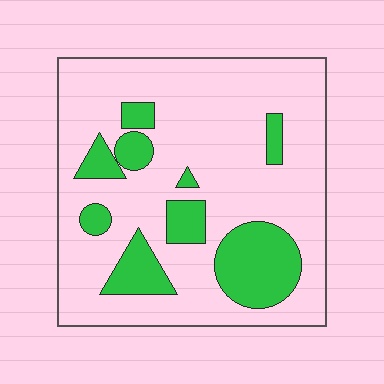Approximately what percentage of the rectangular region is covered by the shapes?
Approximately 20%.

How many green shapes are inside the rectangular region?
9.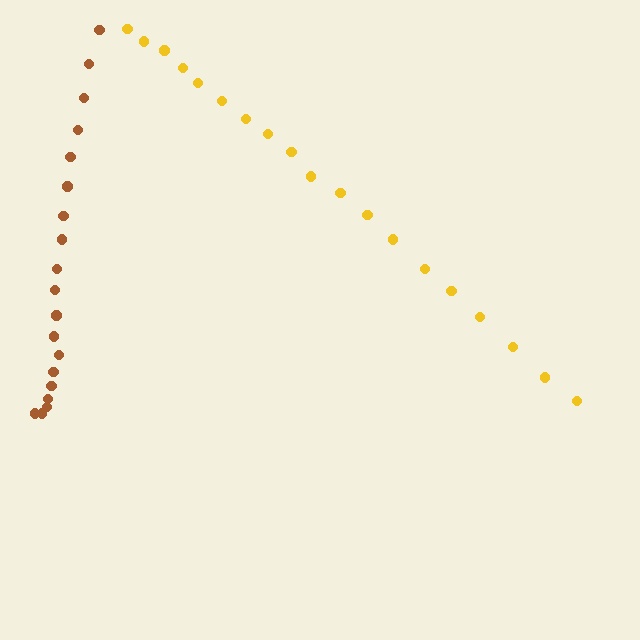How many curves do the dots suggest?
There are 2 distinct paths.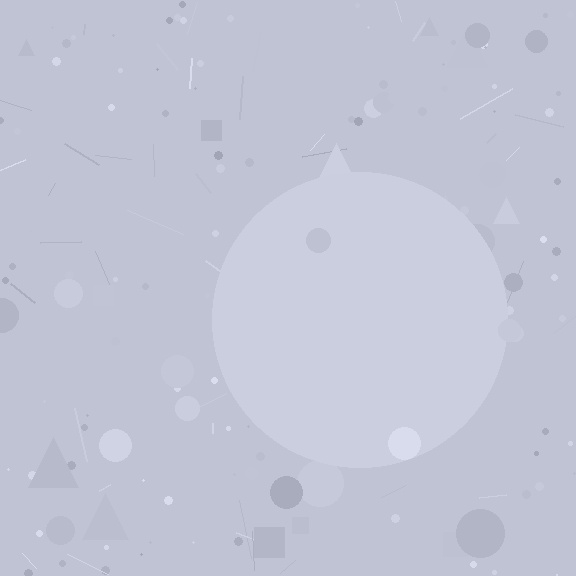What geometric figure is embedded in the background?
A circle is embedded in the background.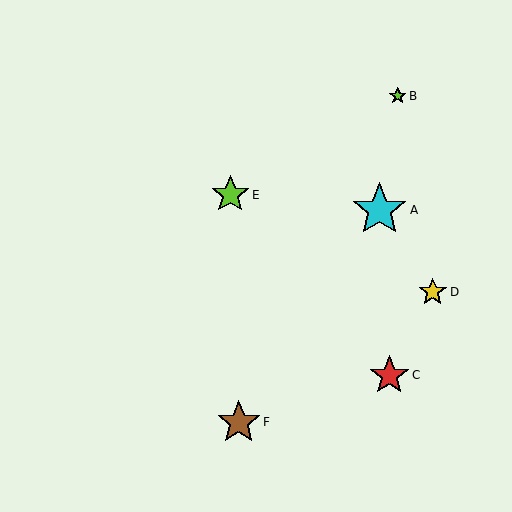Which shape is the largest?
The cyan star (labeled A) is the largest.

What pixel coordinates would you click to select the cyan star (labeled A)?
Click at (380, 210) to select the cyan star A.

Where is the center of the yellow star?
The center of the yellow star is at (433, 292).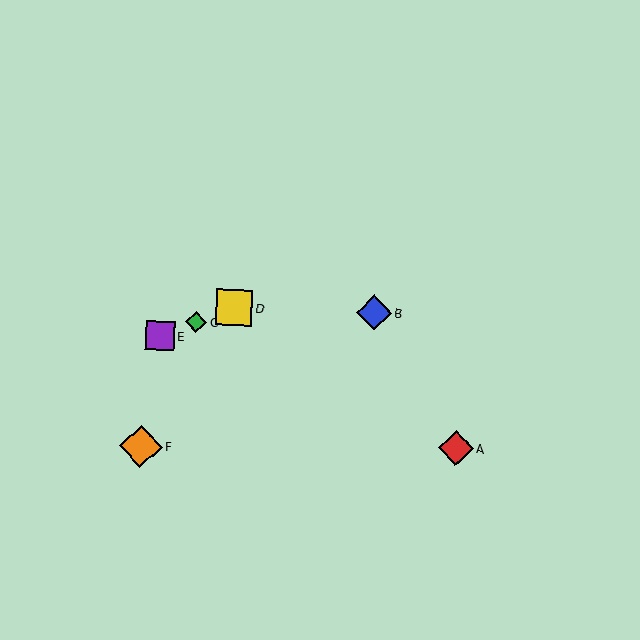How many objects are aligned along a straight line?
3 objects (C, D, E) are aligned along a straight line.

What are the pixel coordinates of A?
Object A is at (456, 448).